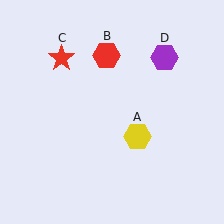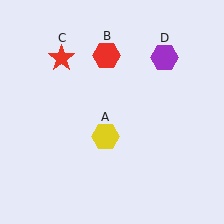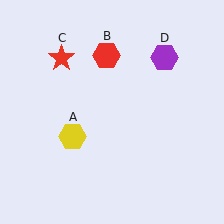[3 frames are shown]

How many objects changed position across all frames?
1 object changed position: yellow hexagon (object A).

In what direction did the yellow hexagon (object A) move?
The yellow hexagon (object A) moved left.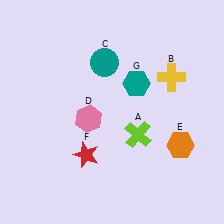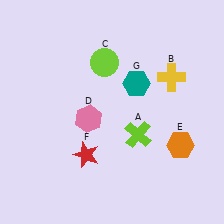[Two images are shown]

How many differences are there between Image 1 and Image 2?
There is 1 difference between the two images.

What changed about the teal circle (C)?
In Image 1, C is teal. In Image 2, it changed to lime.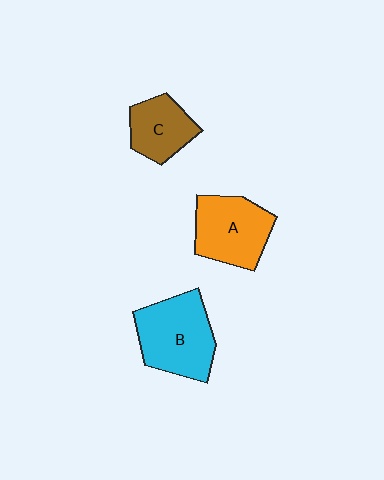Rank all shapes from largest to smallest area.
From largest to smallest: B (cyan), A (orange), C (brown).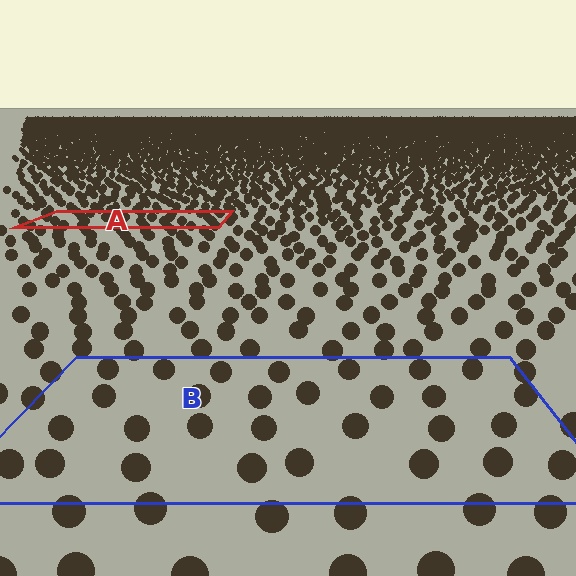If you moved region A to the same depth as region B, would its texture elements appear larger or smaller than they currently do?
They would appear larger. At a closer depth, the same texture elements are projected at a bigger on-screen size.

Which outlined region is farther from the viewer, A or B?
Region A is farther from the viewer — the texture elements inside it appear smaller and more densely packed.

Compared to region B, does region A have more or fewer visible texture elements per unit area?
Region A has more texture elements per unit area — they are packed more densely because it is farther away.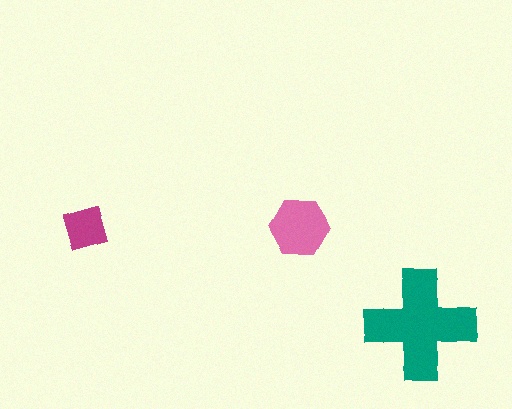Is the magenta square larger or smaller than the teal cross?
Smaller.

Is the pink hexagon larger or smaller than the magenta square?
Larger.